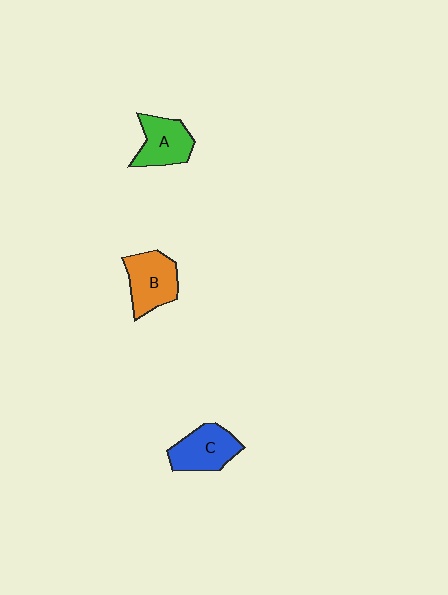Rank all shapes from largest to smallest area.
From largest to smallest: B (orange), C (blue), A (green).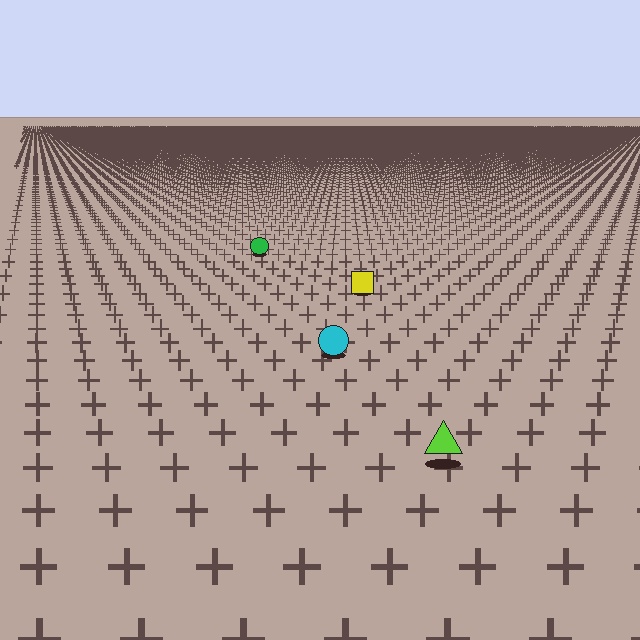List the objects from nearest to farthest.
From nearest to farthest: the lime triangle, the cyan circle, the yellow square, the green circle.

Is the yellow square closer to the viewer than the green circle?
Yes. The yellow square is closer — you can tell from the texture gradient: the ground texture is coarser near it.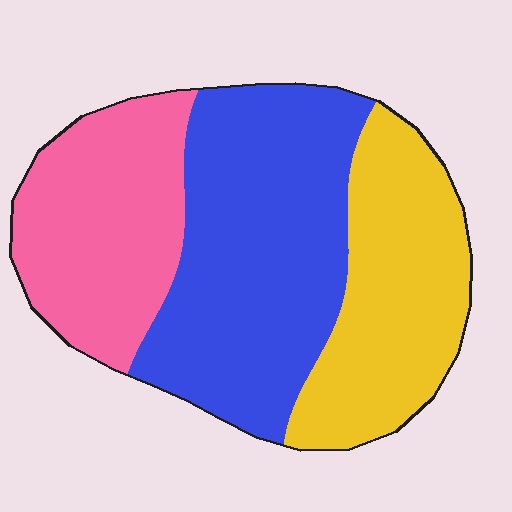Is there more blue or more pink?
Blue.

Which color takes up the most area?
Blue, at roughly 45%.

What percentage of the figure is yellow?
Yellow covers around 30% of the figure.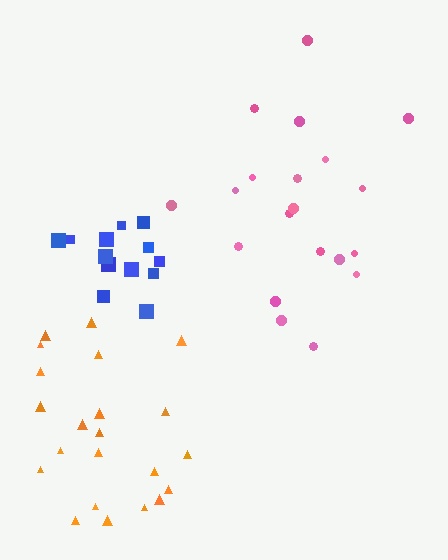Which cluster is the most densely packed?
Blue.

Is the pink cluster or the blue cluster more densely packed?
Blue.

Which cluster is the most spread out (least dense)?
Orange.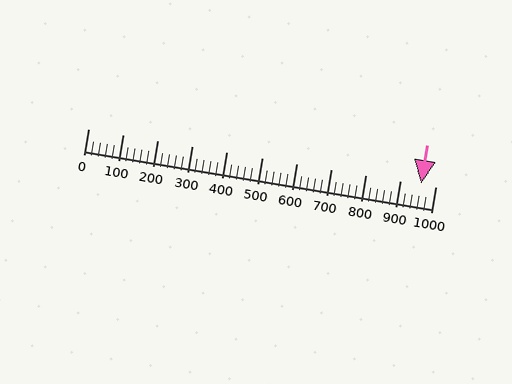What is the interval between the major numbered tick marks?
The major tick marks are spaced 100 units apart.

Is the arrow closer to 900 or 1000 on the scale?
The arrow is closer to 1000.